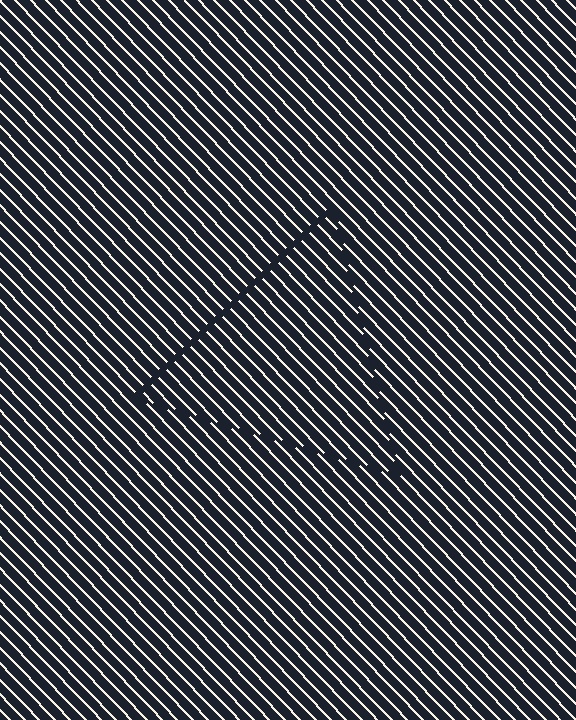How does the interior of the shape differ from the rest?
The interior of the shape contains the same grating, shifted by half a period — the contour is defined by the phase discontinuity where line-ends from the inner and outer gratings abut.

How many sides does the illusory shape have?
3 sides — the line-ends trace a triangle.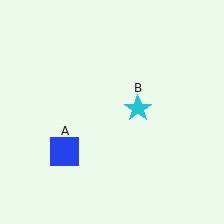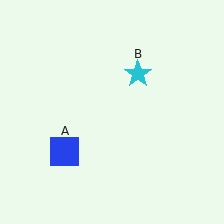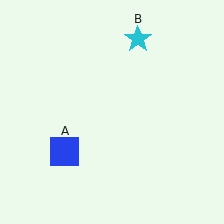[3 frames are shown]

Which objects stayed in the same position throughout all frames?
Blue square (object A) remained stationary.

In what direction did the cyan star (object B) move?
The cyan star (object B) moved up.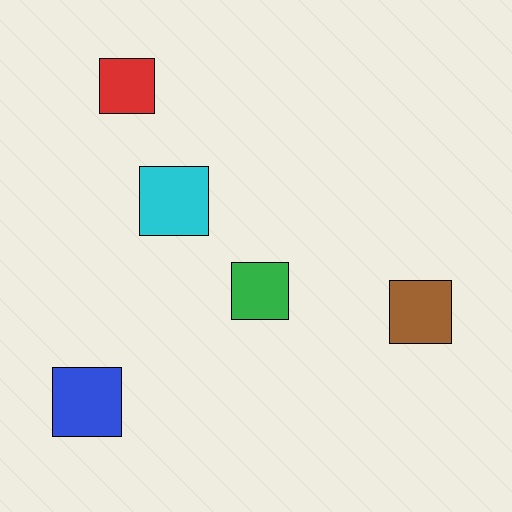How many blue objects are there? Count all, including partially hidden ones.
There is 1 blue object.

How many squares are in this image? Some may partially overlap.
There are 5 squares.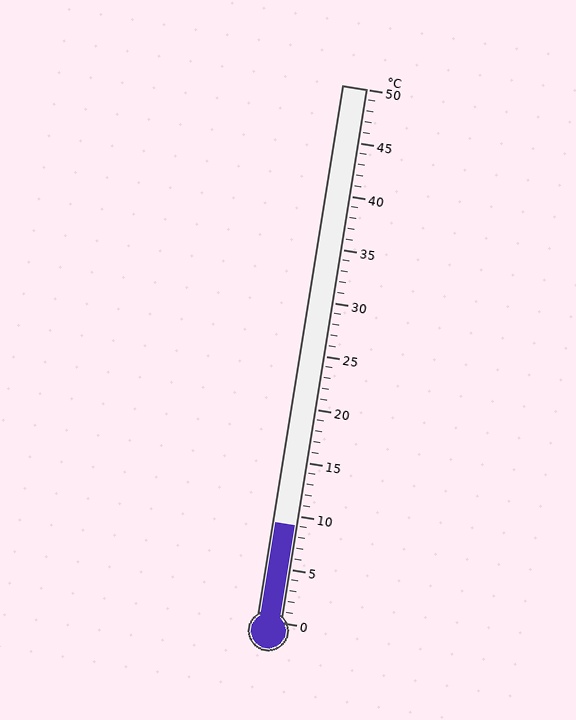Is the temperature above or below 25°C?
The temperature is below 25°C.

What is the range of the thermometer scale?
The thermometer scale ranges from 0°C to 50°C.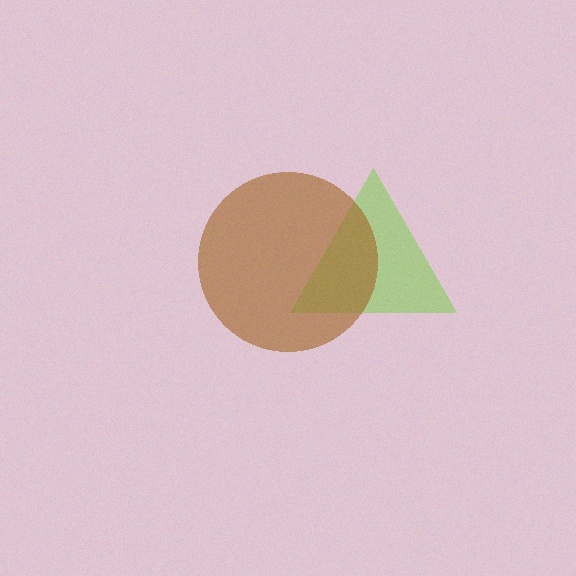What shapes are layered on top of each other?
The layered shapes are: a lime triangle, a brown circle.